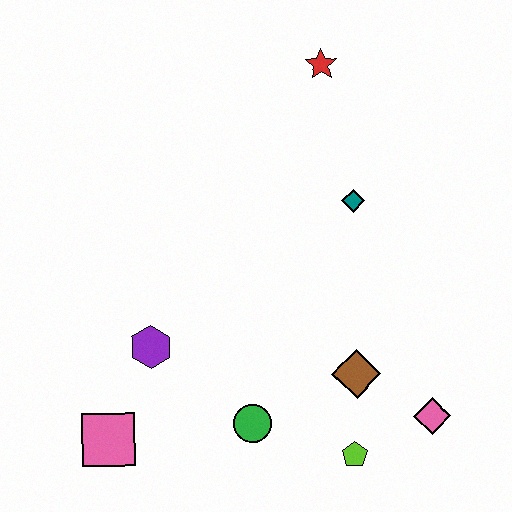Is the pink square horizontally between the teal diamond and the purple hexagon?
No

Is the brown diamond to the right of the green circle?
Yes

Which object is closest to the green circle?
The lime pentagon is closest to the green circle.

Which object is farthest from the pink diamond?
The red star is farthest from the pink diamond.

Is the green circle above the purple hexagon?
No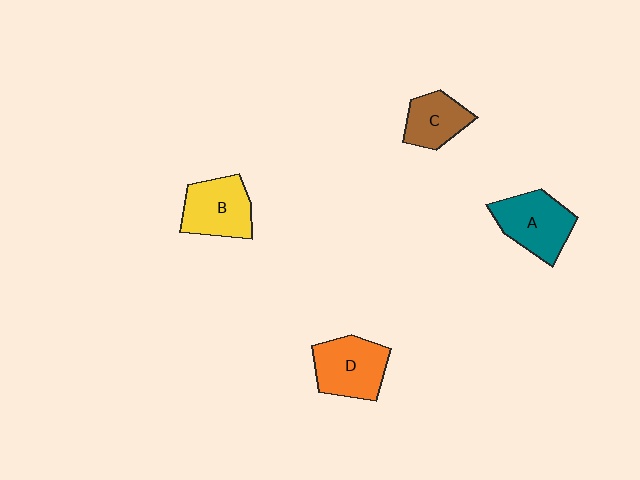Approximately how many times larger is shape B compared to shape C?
Approximately 1.3 times.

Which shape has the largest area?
Shape D (orange).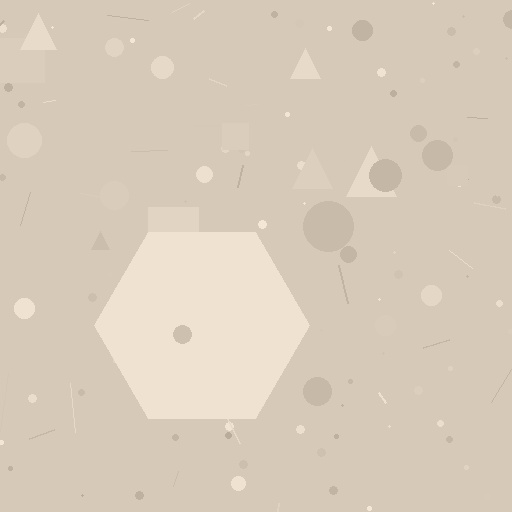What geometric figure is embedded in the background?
A hexagon is embedded in the background.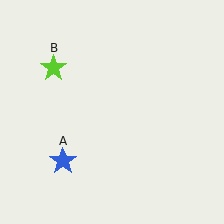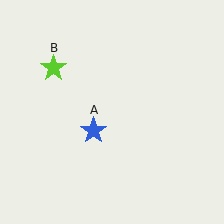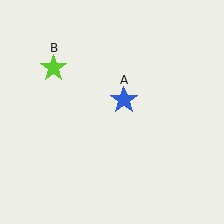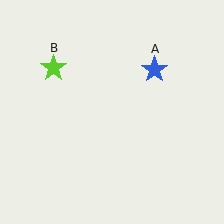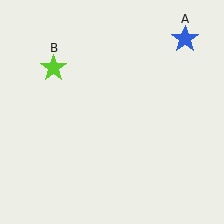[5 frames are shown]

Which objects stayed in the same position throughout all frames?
Lime star (object B) remained stationary.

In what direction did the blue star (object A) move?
The blue star (object A) moved up and to the right.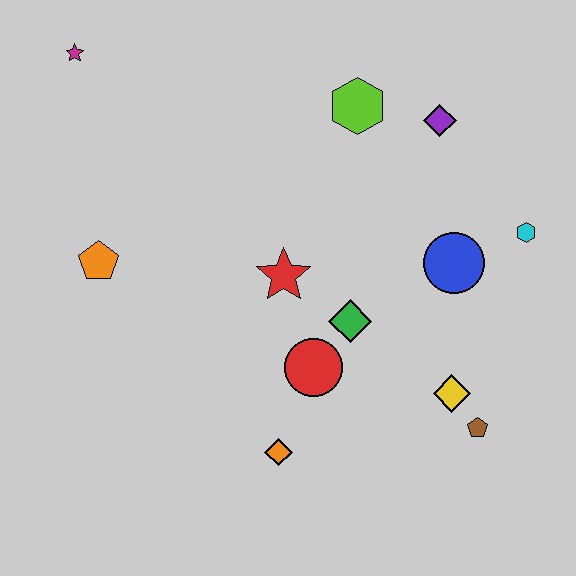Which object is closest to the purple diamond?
The lime hexagon is closest to the purple diamond.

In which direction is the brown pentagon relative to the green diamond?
The brown pentagon is to the right of the green diamond.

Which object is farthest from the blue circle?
The magenta star is farthest from the blue circle.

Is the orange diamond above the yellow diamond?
No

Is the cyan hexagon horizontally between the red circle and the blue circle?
No